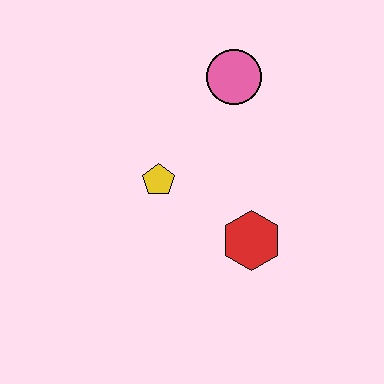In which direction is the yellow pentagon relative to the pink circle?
The yellow pentagon is below the pink circle.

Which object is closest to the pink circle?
The yellow pentagon is closest to the pink circle.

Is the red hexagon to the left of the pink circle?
No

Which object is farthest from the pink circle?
The red hexagon is farthest from the pink circle.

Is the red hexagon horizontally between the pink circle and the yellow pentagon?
No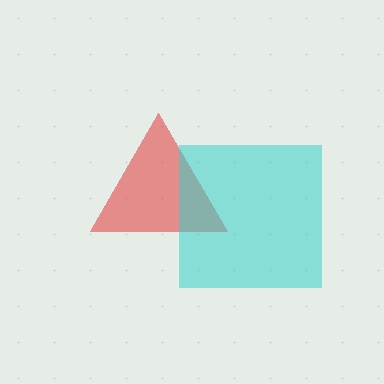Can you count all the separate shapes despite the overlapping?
Yes, there are 2 separate shapes.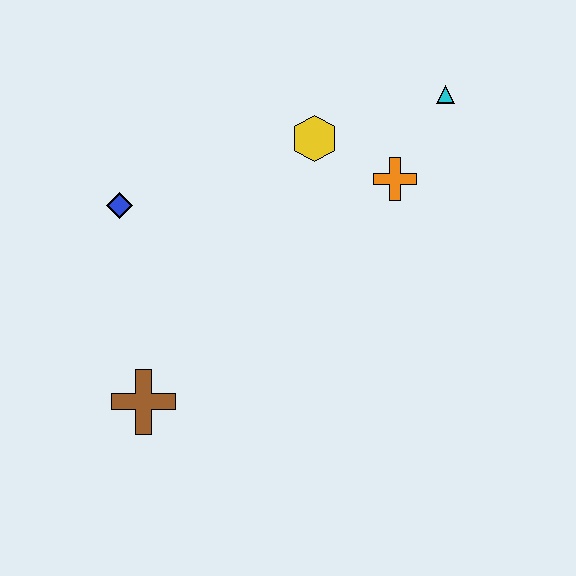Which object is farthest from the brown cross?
The cyan triangle is farthest from the brown cross.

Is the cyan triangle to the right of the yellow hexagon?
Yes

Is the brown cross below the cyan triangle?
Yes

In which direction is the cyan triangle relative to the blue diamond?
The cyan triangle is to the right of the blue diamond.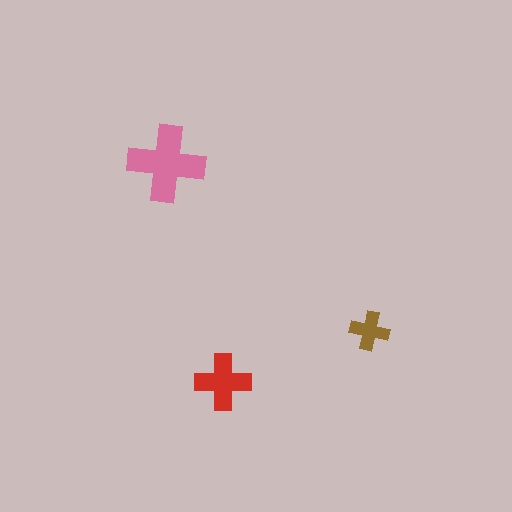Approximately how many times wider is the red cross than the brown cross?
About 1.5 times wider.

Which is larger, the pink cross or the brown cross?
The pink one.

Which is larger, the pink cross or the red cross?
The pink one.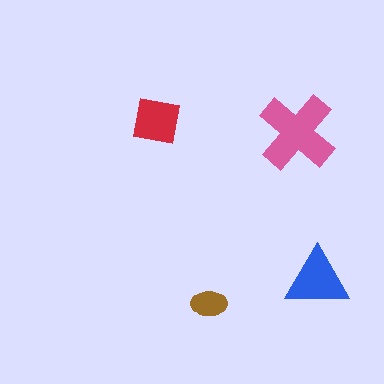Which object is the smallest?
The brown ellipse.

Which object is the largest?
The pink cross.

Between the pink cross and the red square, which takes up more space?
The pink cross.